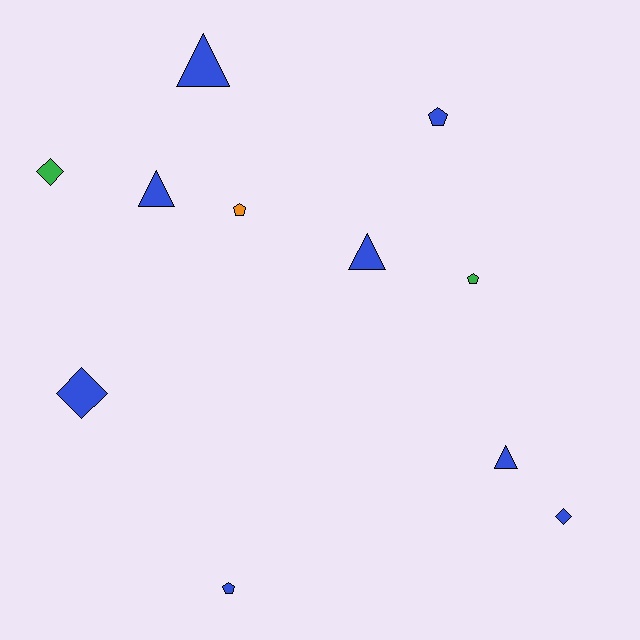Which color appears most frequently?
Blue, with 8 objects.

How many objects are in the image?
There are 11 objects.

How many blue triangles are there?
There are 4 blue triangles.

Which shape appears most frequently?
Triangle, with 4 objects.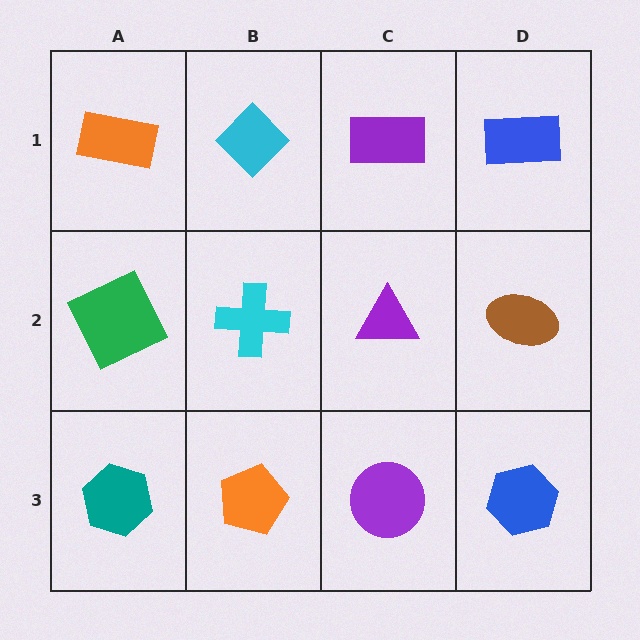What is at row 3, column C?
A purple circle.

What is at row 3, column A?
A teal hexagon.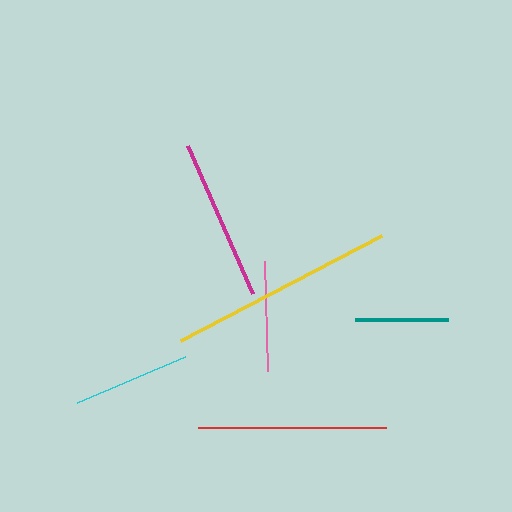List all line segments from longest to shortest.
From longest to shortest: yellow, red, magenta, cyan, pink, teal.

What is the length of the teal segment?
The teal segment is approximately 94 pixels long.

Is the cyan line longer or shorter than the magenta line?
The magenta line is longer than the cyan line.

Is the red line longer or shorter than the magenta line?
The red line is longer than the magenta line.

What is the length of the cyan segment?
The cyan segment is approximately 117 pixels long.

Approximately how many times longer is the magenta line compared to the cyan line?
The magenta line is approximately 1.4 times the length of the cyan line.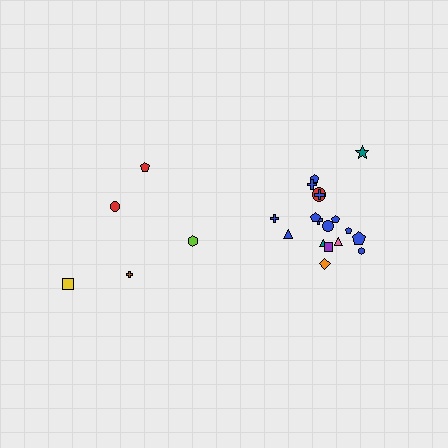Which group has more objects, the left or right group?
The right group.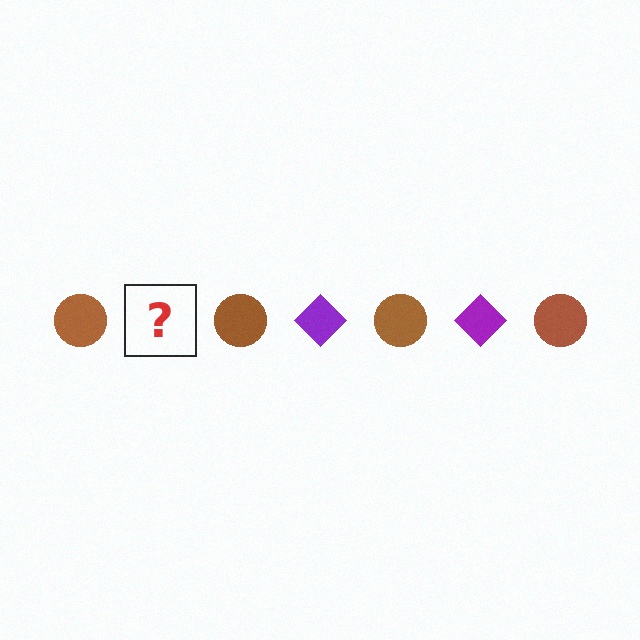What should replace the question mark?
The question mark should be replaced with a purple diamond.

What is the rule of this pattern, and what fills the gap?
The rule is that the pattern alternates between brown circle and purple diamond. The gap should be filled with a purple diamond.